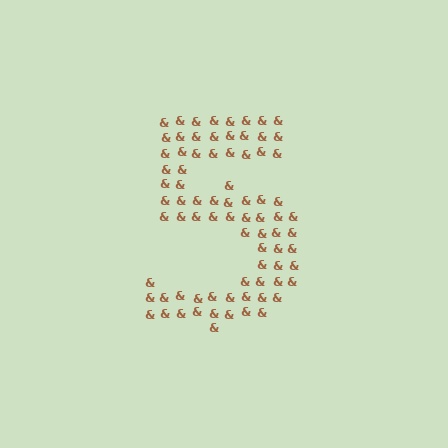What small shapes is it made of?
It is made of small ampersands.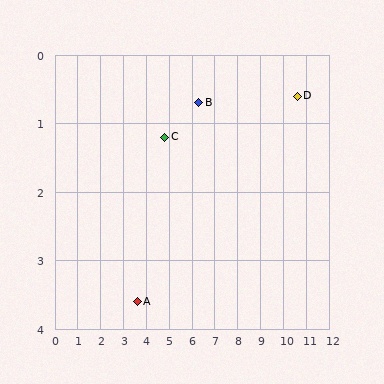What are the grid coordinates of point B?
Point B is at approximately (6.3, 0.7).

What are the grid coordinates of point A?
Point A is at approximately (3.6, 3.6).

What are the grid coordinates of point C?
Point C is at approximately (4.8, 1.2).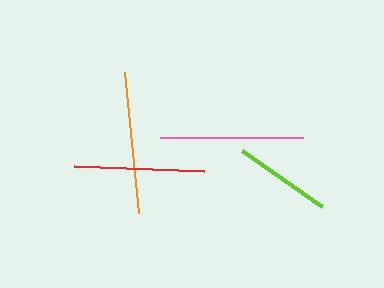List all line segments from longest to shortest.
From longest to shortest: pink, orange, red, lime.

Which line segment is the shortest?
The lime line is the shortest at approximately 98 pixels.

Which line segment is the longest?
The pink line is the longest at approximately 143 pixels.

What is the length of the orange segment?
The orange segment is approximately 141 pixels long.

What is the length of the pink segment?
The pink segment is approximately 143 pixels long.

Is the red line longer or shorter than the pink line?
The pink line is longer than the red line.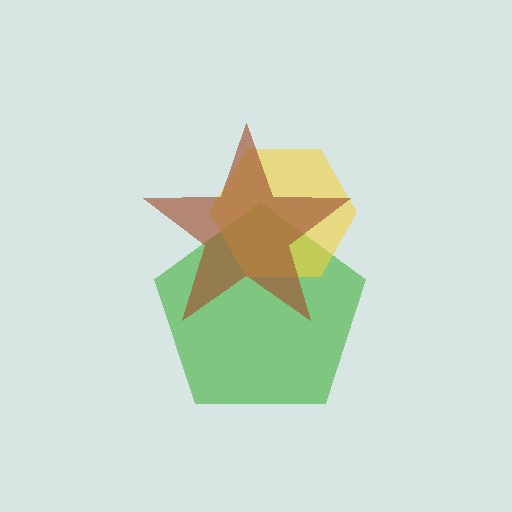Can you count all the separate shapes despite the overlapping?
Yes, there are 3 separate shapes.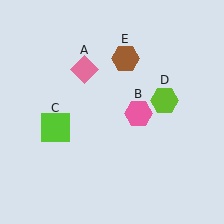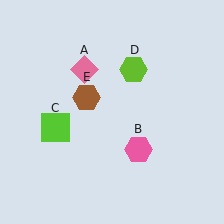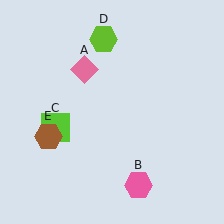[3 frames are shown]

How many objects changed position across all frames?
3 objects changed position: pink hexagon (object B), lime hexagon (object D), brown hexagon (object E).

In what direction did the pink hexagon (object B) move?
The pink hexagon (object B) moved down.